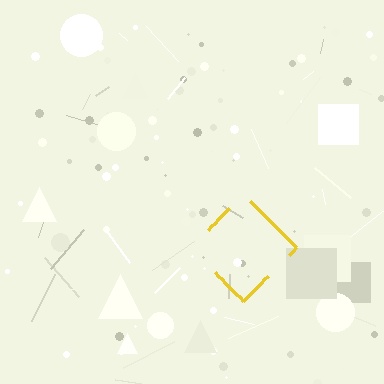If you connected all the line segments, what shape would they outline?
They would outline a diamond.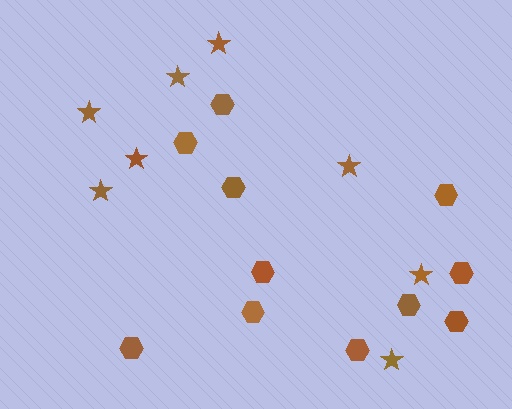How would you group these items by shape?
There are 2 groups: one group of hexagons (11) and one group of stars (8).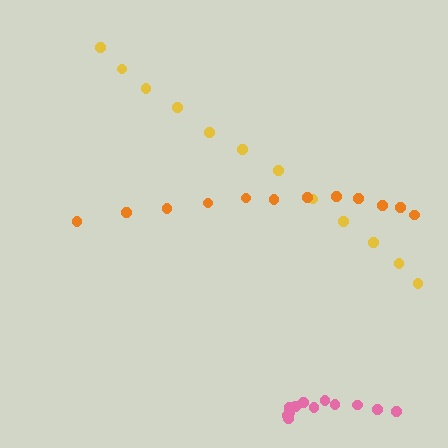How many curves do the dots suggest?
There are 3 distinct paths.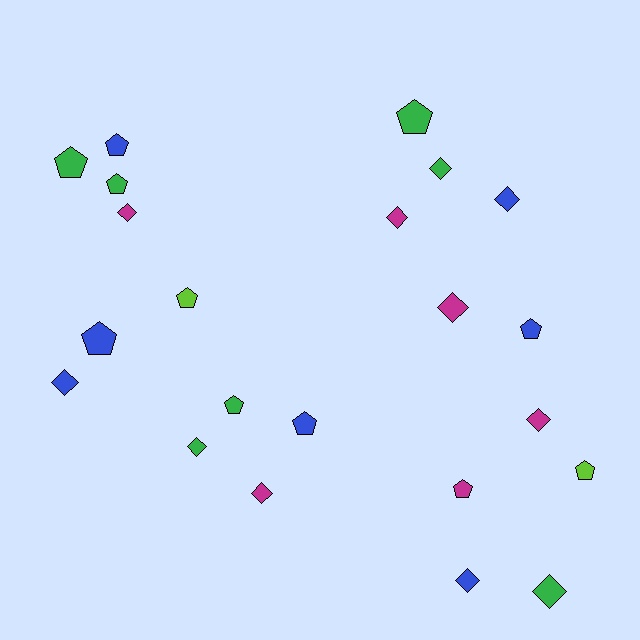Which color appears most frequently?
Blue, with 7 objects.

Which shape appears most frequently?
Pentagon, with 11 objects.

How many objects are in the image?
There are 22 objects.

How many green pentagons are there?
There are 4 green pentagons.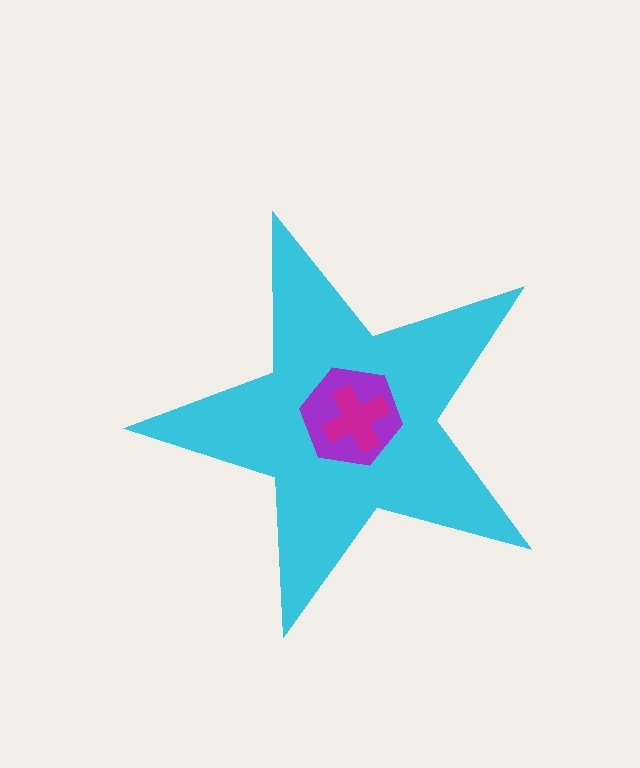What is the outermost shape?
The cyan star.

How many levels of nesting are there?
3.